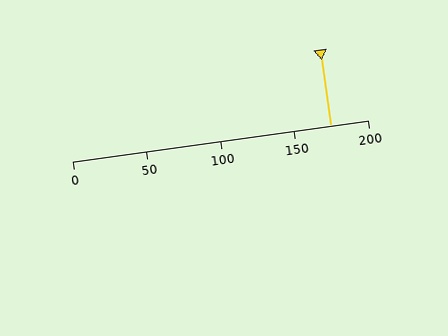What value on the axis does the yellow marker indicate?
The marker indicates approximately 175.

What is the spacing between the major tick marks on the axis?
The major ticks are spaced 50 apart.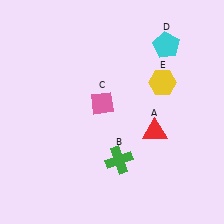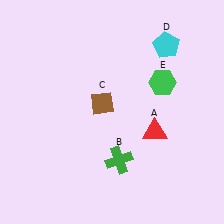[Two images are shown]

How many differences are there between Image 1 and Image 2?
There are 2 differences between the two images.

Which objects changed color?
C changed from pink to brown. E changed from yellow to green.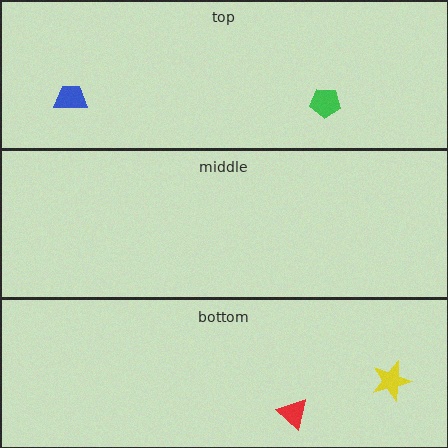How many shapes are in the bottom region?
2.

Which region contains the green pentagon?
The top region.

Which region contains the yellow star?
The bottom region.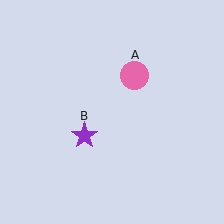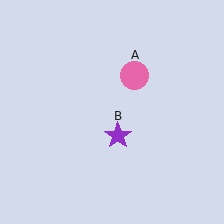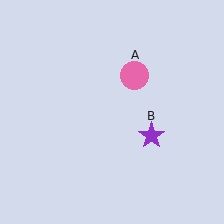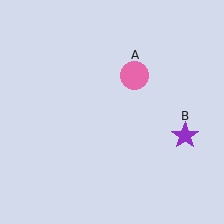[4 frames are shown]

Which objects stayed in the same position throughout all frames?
Pink circle (object A) remained stationary.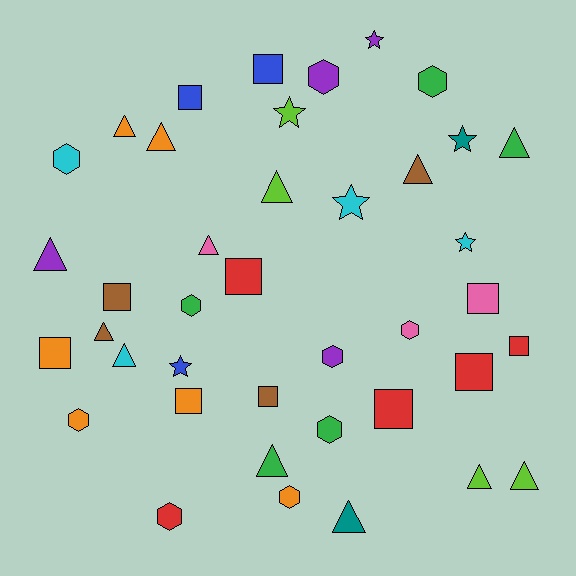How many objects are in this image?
There are 40 objects.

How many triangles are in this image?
There are 13 triangles.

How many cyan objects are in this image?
There are 4 cyan objects.